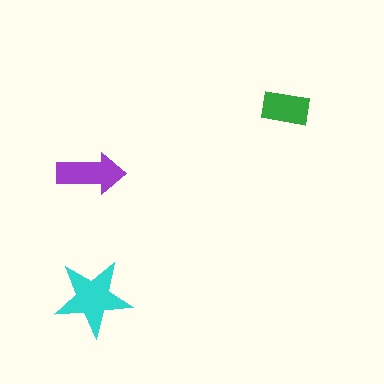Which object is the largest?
The cyan star.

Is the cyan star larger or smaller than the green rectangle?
Larger.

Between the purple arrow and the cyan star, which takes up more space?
The cyan star.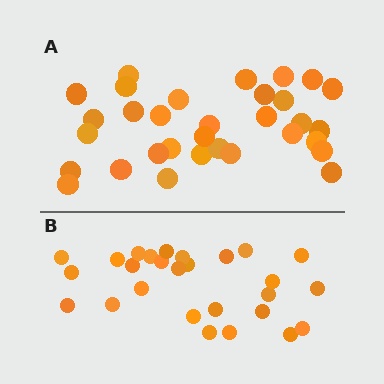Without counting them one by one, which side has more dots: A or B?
Region A (the top region) has more dots.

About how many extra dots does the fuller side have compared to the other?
Region A has about 5 more dots than region B.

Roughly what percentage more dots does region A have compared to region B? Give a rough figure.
About 20% more.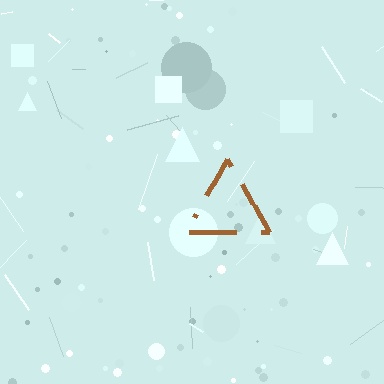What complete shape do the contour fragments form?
The contour fragments form a triangle.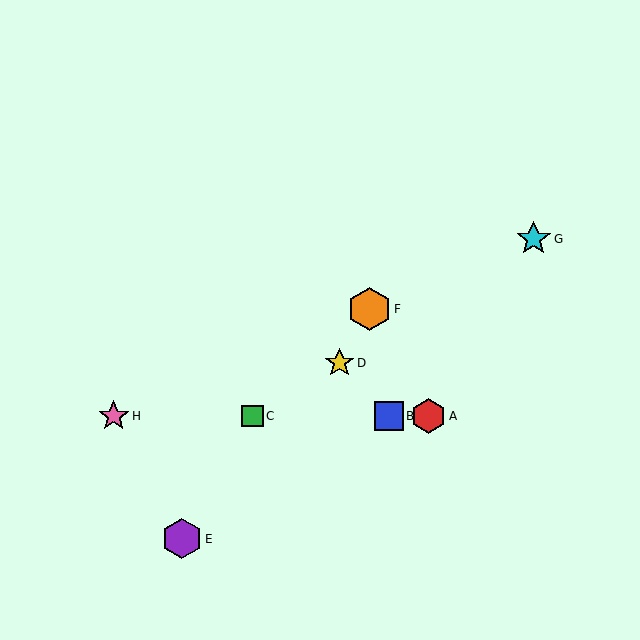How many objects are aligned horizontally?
4 objects (A, B, C, H) are aligned horizontally.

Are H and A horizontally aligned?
Yes, both are at y≈416.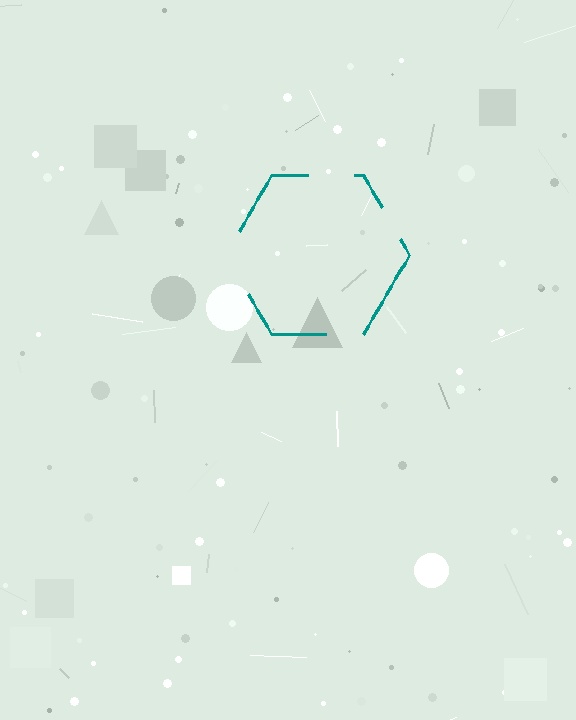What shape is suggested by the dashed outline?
The dashed outline suggests a hexagon.